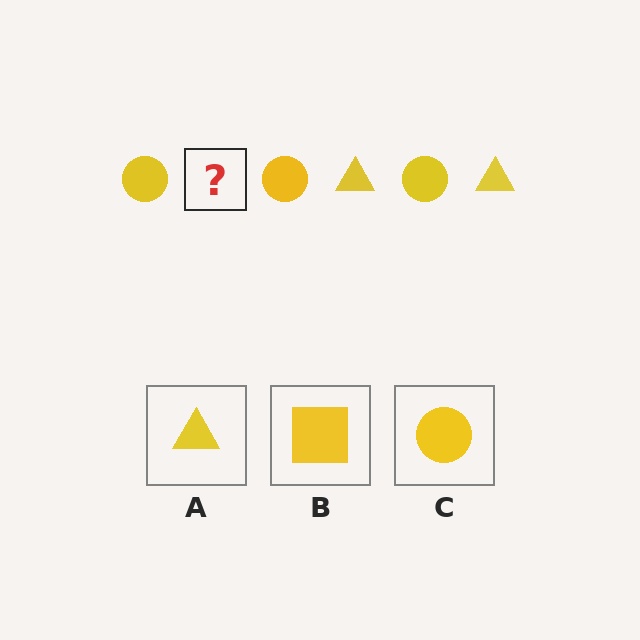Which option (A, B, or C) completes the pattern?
A.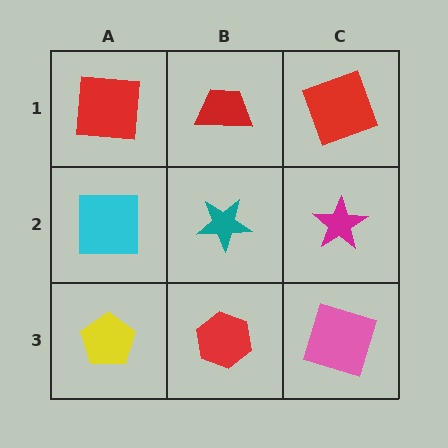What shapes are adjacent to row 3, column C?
A magenta star (row 2, column C), a red hexagon (row 3, column B).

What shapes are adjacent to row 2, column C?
A red square (row 1, column C), a pink square (row 3, column C), a teal star (row 2, column B).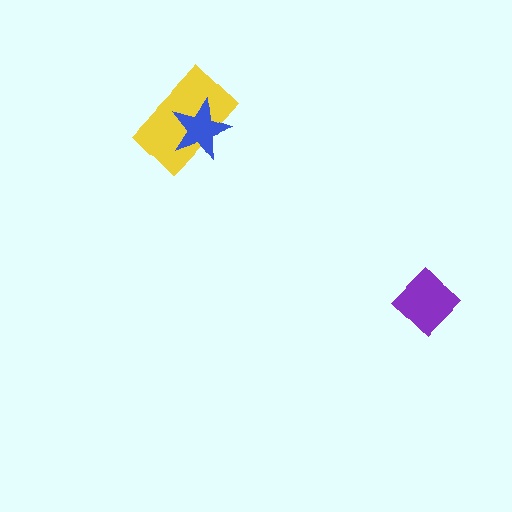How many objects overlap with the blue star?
1 object overlaps with the blue star.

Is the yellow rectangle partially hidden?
Yes, it is partially covered by another shape.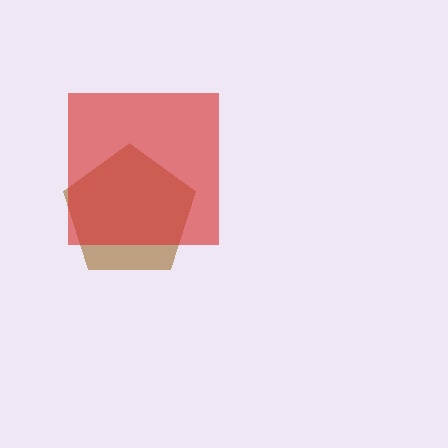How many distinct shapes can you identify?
There are 2 distinct shapes: a brown pentagon, a red square.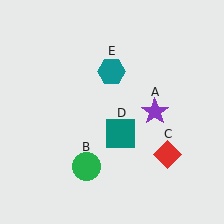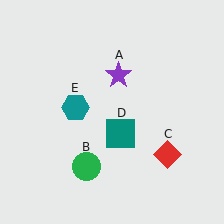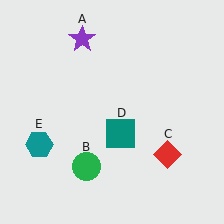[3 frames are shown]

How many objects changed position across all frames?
2 objects changed position: purple star (object A), teal hexagon (object E).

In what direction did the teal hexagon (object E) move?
The teal hexagon (object E) moved down and to the left.